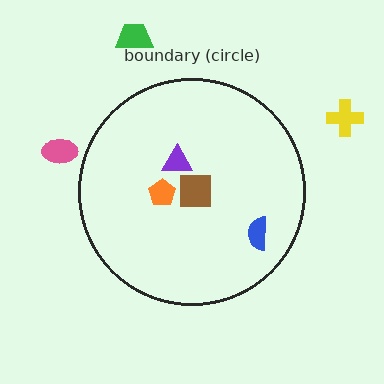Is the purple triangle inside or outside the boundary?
Inside.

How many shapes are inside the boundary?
4 inside, 3 outside.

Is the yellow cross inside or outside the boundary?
Outside.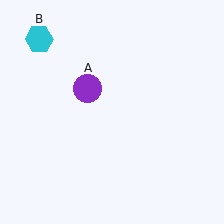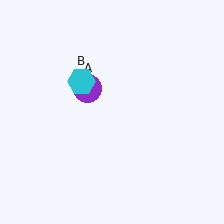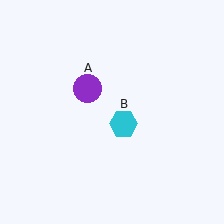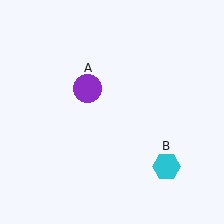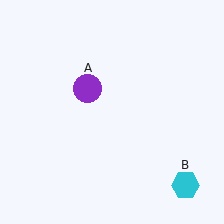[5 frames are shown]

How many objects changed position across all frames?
1 object changed position: cyan hexagon (object B).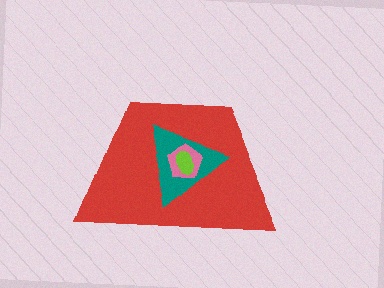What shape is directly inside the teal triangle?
The pink pentagon.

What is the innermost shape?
The lime ellipse.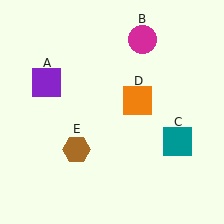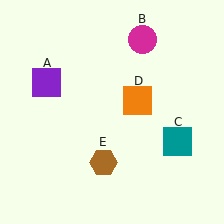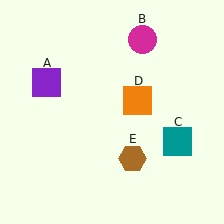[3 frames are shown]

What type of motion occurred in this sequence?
The brown hexagon (object E) rotated counterclockwise around the center of the scene.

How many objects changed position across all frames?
1 object changed position: brown hexagon (object E).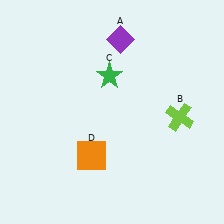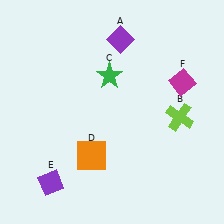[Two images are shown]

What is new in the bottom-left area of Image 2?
A purple diamond (E) was added in the bottom-left area of Image 2.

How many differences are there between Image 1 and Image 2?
There are 2 differences between the two images.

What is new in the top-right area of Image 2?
A magenta diamond (F) was added in the top-right area of Image 2.